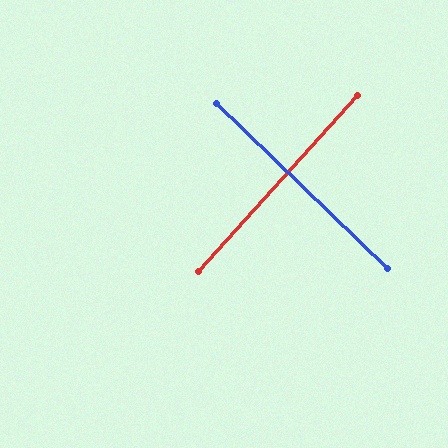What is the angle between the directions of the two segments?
Approximately 88 degrees.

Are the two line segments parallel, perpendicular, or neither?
Perpendicular — they meet at approximately 88°.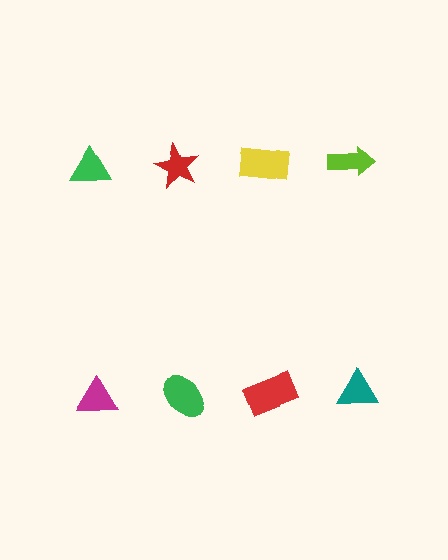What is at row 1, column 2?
A red star.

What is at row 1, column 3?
A yellow rectangle.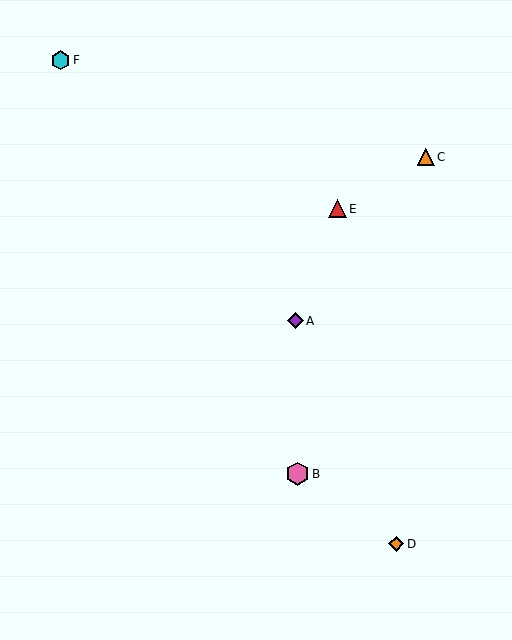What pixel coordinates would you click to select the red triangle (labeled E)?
Click at (337, 209) to select the red triangle E.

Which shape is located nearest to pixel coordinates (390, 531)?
The orange diamond (labeled D) at (396, 544) is nearest to that location.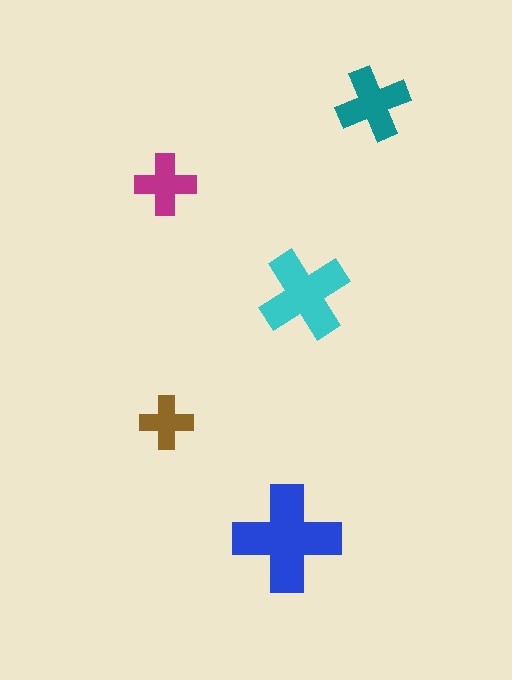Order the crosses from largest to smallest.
the blue one, the cyan one, the teal one, the magenta one, the brown one.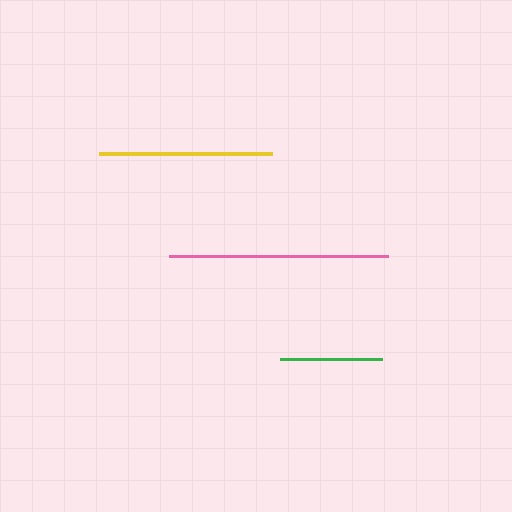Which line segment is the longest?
The pink line is the longest at approximately 218 pixels.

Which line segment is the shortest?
The green line is the shortest at approximately 101 pixels.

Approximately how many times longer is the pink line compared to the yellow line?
The pink line is approximately 1.3 times the length of the yellow line.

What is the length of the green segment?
The green segment is approximately 101 pixels long.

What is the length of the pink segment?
The pink segment is approximately 218 pixels long.